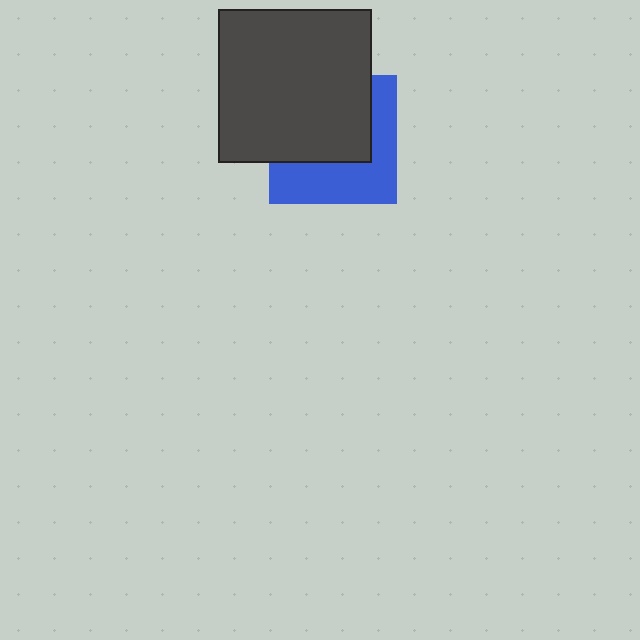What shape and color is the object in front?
The object in front is a dark gray square.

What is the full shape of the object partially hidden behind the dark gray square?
The partially hidden object is a blue square.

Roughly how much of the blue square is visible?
About half of it is visible (roughly 45%).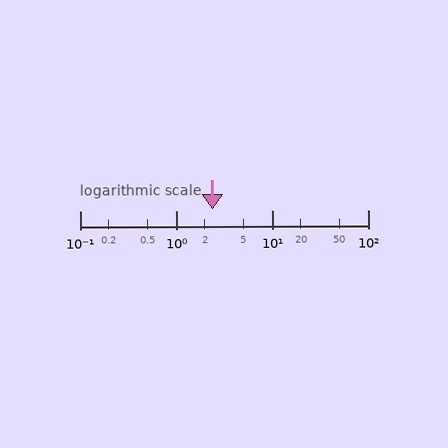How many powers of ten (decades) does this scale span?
The scale spans 3 decades, from 0.1 to 100.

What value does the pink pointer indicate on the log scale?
The pointer indicates approximately 2.4.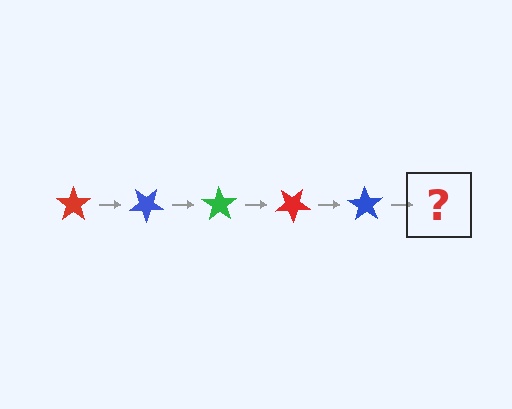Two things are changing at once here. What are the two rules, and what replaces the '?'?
The two rules are that it rotates 35 degrees each step and the color cycles through red, blue, and green. The '?' should be a green star, rotated 175 degrees from the start.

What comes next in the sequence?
The next element should be a green star, rotated 175 degrees from the start.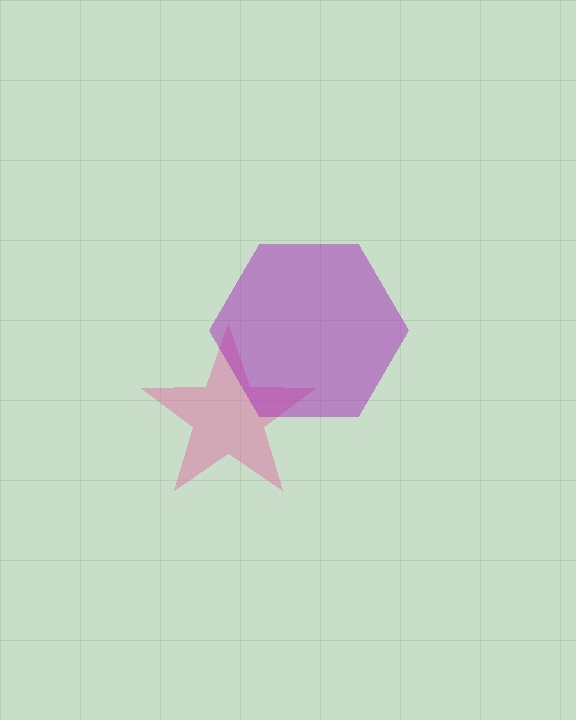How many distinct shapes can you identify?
There are 2 distinct shapes: a pink star, a purple hexagon.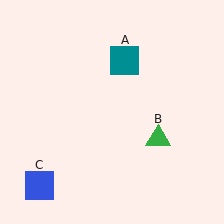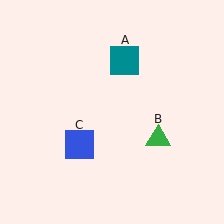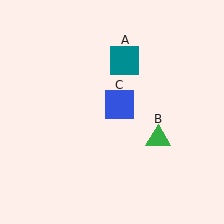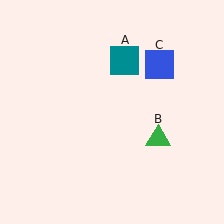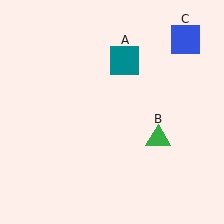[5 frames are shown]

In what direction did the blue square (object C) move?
The blue square (object C) moved up and to the right.